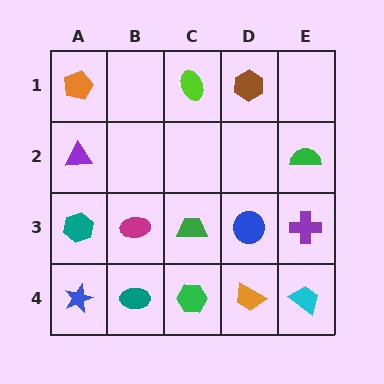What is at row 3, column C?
A green trapezoid.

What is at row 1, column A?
An orange pentagon.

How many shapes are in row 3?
5 shapes.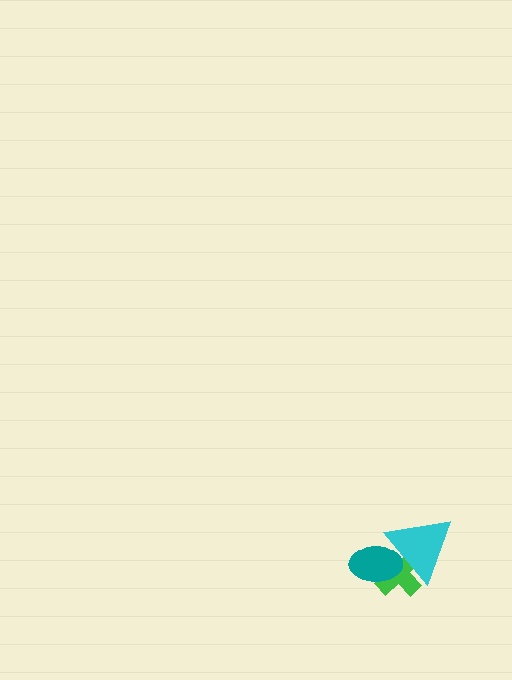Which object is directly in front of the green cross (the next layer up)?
The teal ellipse is directly in front of the green cross.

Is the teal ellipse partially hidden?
Yes, it is partially covered by another shape.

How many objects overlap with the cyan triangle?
2 objects overlap with the cyan triangle.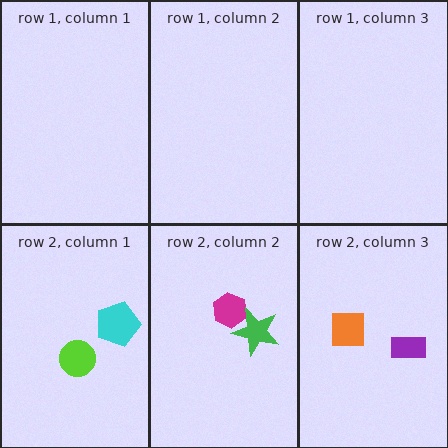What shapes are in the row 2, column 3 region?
The orange square, the purple rectangle.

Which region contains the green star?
The row 2, column 2 region.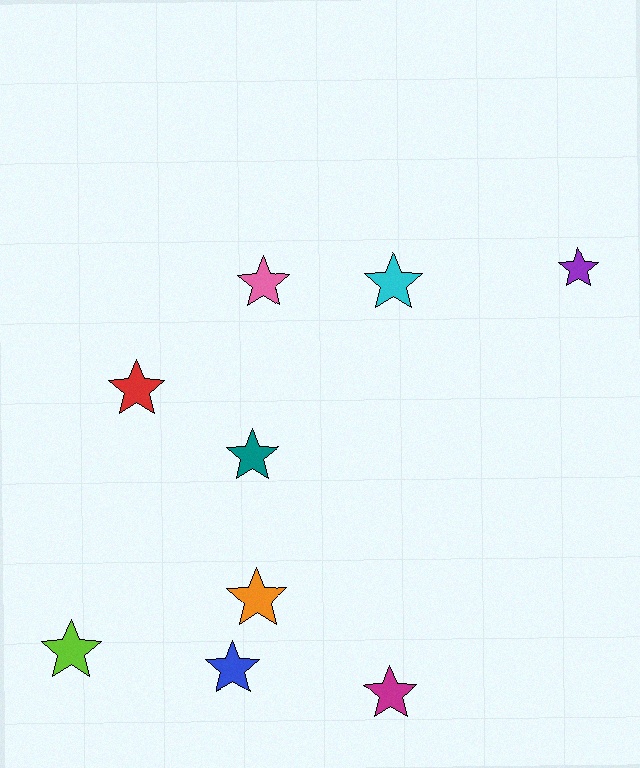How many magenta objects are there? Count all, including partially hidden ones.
There is 1 magenta object.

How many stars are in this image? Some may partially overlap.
There are 9 stars.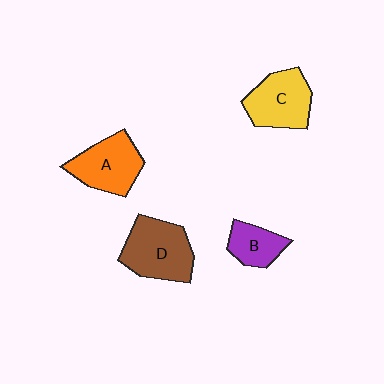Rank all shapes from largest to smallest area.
From largest to smallest: D (brown), C (yellow), A (orange), B (purple).